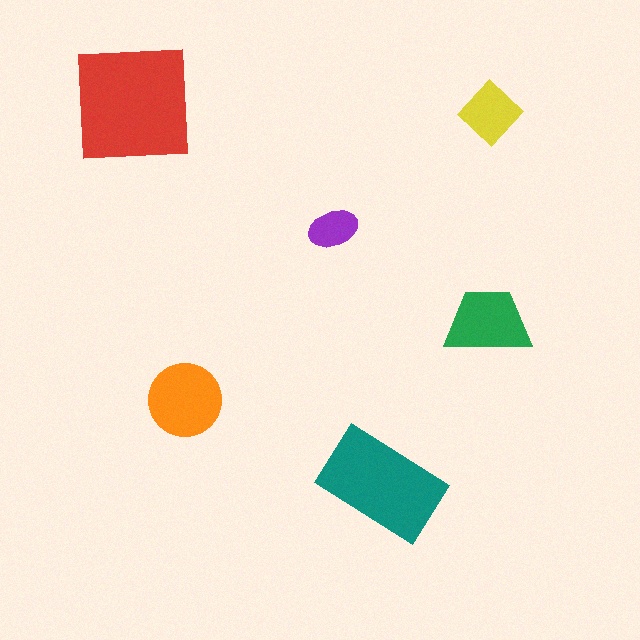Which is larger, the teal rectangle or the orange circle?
The teal rectangle.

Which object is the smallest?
The purple ellipse.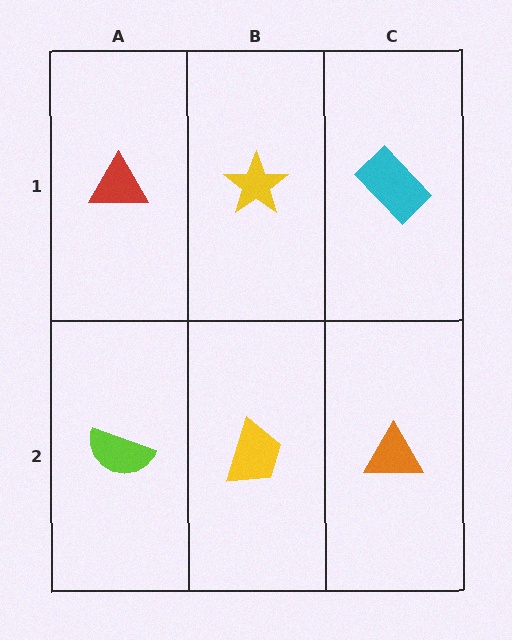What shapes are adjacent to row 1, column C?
An orange triangle (row 2, column C), a yellow star (row 1, column B).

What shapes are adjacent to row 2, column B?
A yellow star (row 1, column B), a lime semicircle (row 2, column A), an orange triangle (row 2, column C).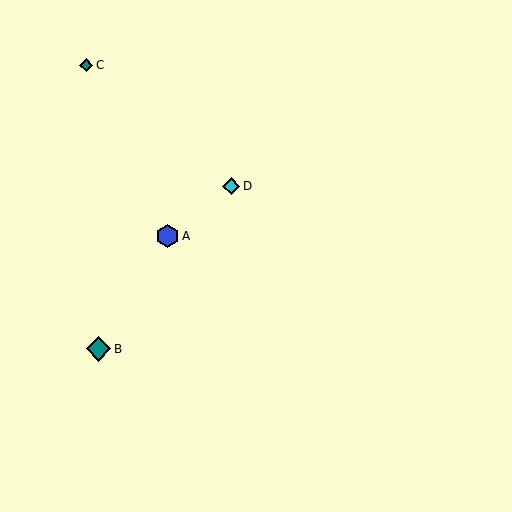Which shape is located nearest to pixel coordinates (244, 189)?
The cyan diamond (labeled D) at (231, 186) is nearest to that location.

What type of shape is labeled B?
Shape B is a teal diamond.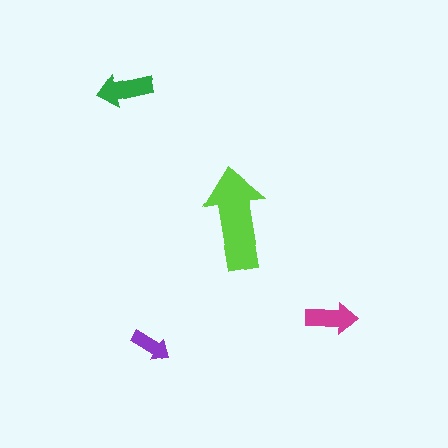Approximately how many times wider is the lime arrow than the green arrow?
About 2 times wider.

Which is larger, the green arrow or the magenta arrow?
The green one.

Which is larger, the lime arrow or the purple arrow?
The lime one.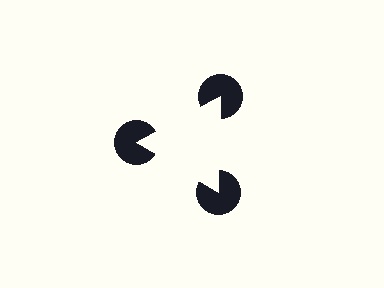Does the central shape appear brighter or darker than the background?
It typically appears slightly brighter than the background, even though no actual brightness change is drawn.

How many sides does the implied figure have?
3 sides.